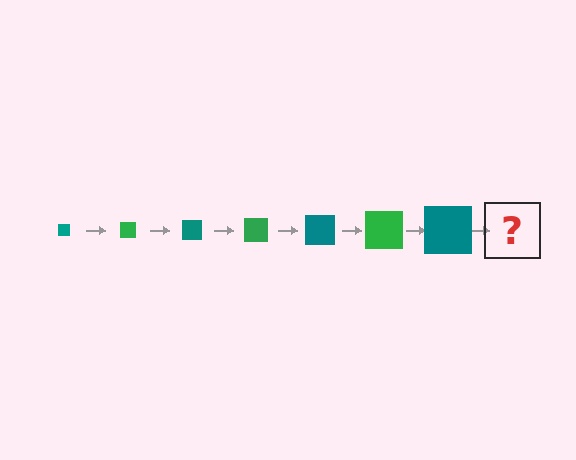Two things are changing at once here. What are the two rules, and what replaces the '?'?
The two rules are that the square grows larger each step and the color cycles through teal and green. The '?' should be a green square, larger than the previous one.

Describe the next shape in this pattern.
It should be a green square, larger than the previous one.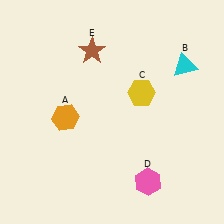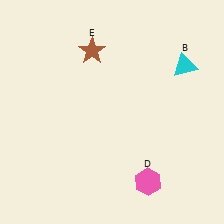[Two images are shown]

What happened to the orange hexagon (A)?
The orange hexagon (A) was removed in Image 2. It was in the bottom-left area of Image 1.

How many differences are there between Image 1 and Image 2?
There are 2 differences between the two images.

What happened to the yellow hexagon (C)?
The yellow hexagon (C) was removed in Image 2. It was in the top-right area of Image 1.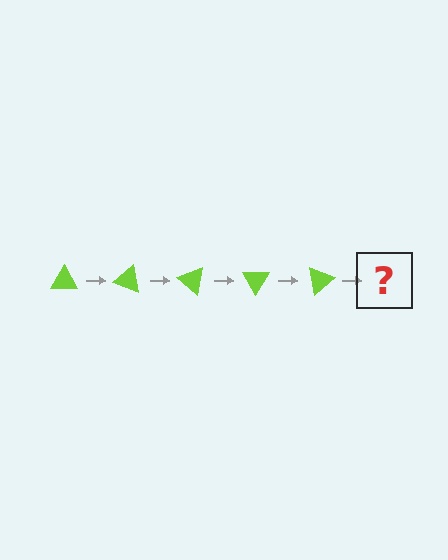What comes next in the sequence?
The next element should be a lime triangle rotated 100 degrees.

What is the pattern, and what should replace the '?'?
The pattern is that the triangle rotates 20 degrees each step. The '?' should be a lime triangle rotated 100 degrees.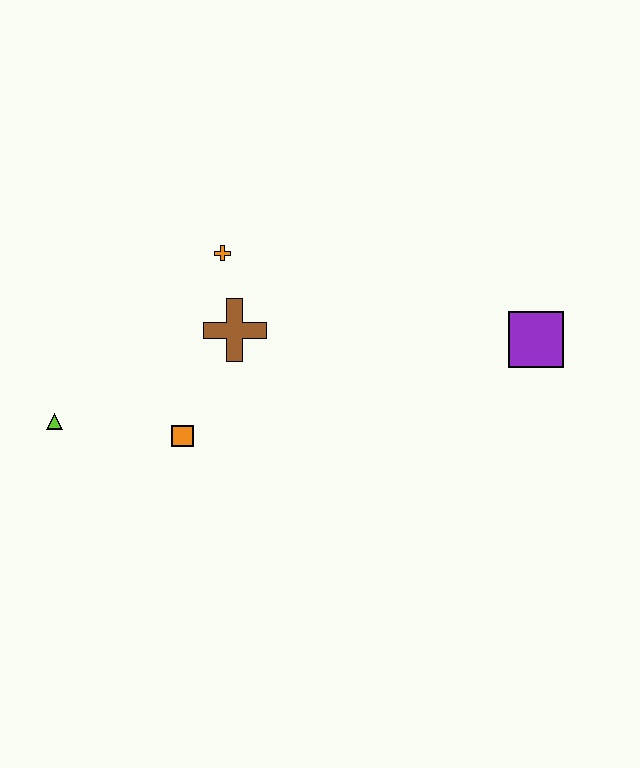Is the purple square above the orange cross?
No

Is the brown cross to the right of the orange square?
Yes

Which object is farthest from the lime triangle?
The purple square is farthest from the lime triangle.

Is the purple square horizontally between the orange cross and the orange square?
No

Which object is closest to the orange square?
The brown cross is closest to the orange square.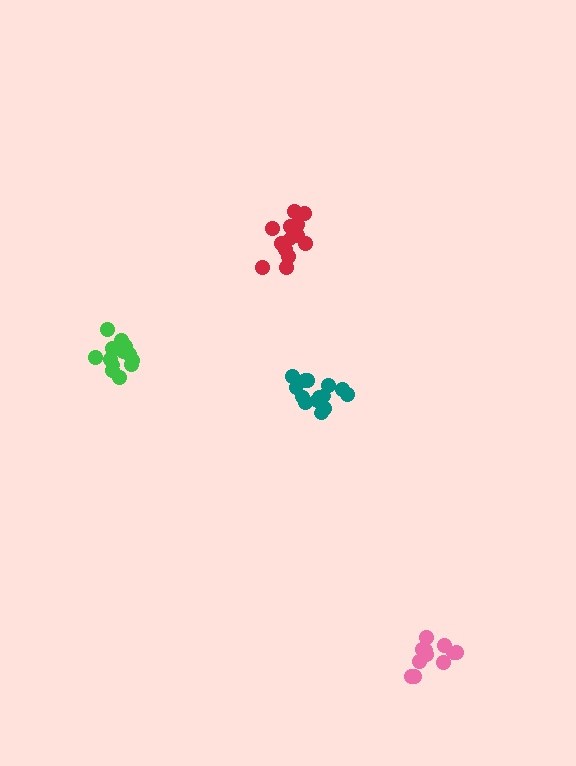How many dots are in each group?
Group 1: 13 dots, Group 2: 15 dots, Group 3: 11 dots, Group 4: 14 dots (53 total).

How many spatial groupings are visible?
There are 4 spatial groupings.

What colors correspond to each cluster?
The clusters are colored: red, teal, pink, green.